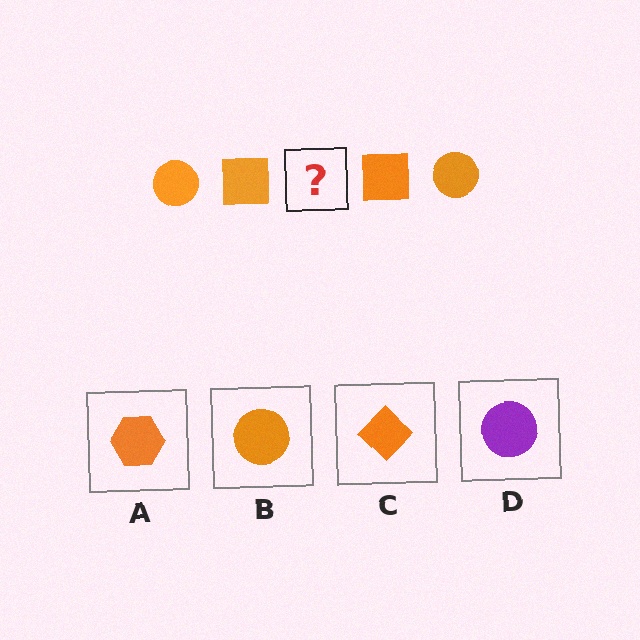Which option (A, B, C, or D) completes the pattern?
B.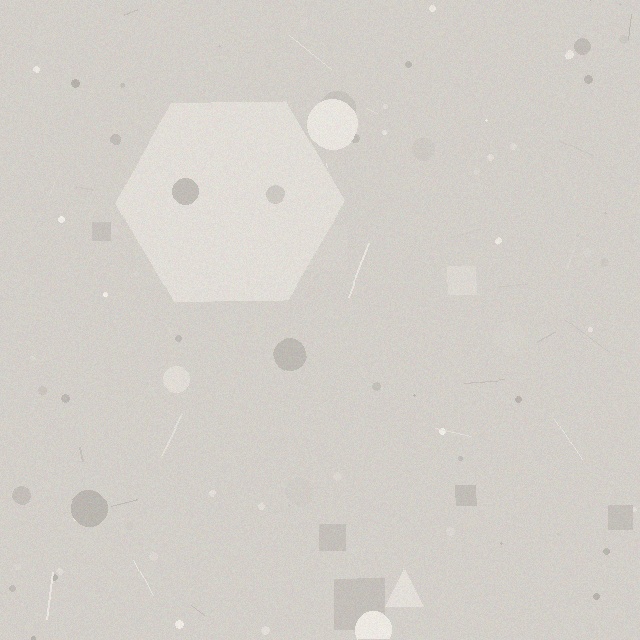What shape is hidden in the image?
A hexagon is hidden in the image.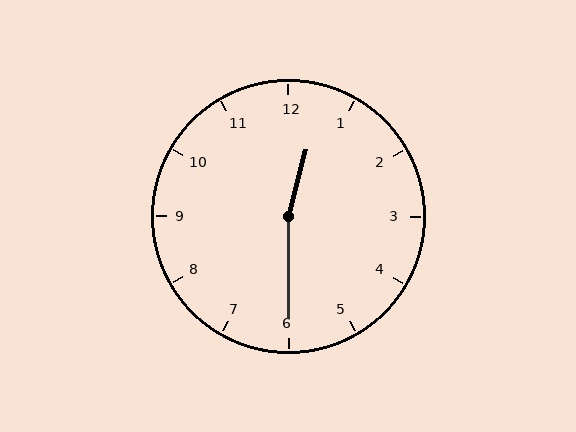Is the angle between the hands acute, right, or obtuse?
It is obtuse.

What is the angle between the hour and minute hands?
Approximately 165 degrees.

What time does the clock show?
12:30.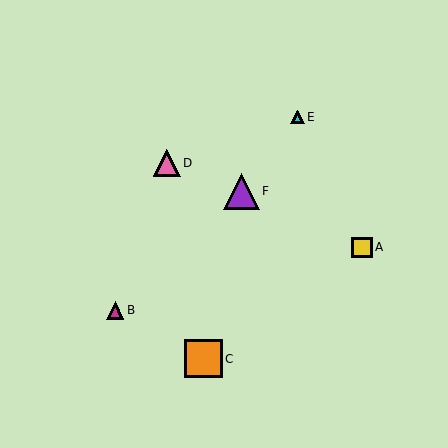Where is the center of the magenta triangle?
The center of the magenta triangle is at (115, 310).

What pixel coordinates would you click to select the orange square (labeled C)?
Click at (203, 359) to select the orange square C.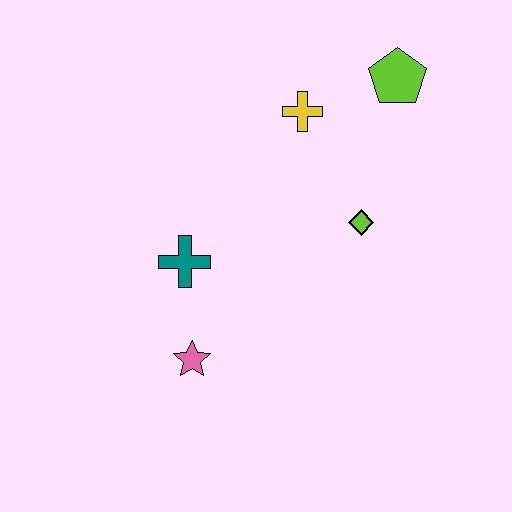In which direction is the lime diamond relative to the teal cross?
The lime diamond is to the right of the teal cross.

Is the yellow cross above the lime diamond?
Yes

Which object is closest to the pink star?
The teal cross is closest to the pink star.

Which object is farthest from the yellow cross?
The pink star is farthest from the yellow cross.